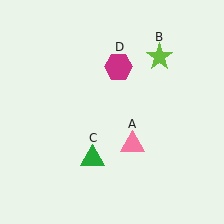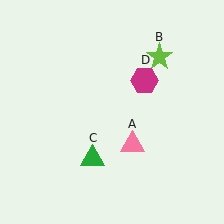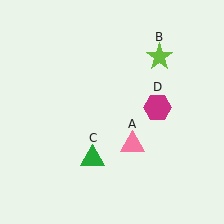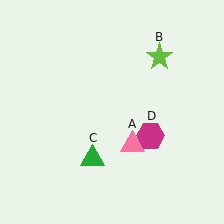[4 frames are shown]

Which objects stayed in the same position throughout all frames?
Pink triangle (object A) and lime star (object B) and green triangle (object C) remained stationary.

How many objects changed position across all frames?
1 object changed position: magenta hexagon (object D).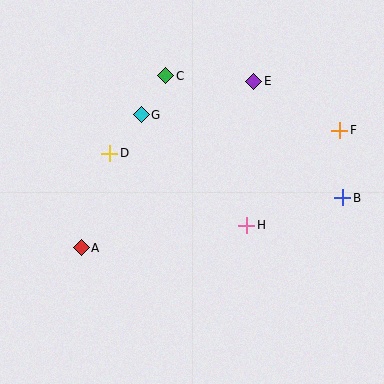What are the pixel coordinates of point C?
Point C is at (166, 76).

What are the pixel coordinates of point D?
Point D is at (110, 153).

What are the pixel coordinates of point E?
Point E is at (254, 81).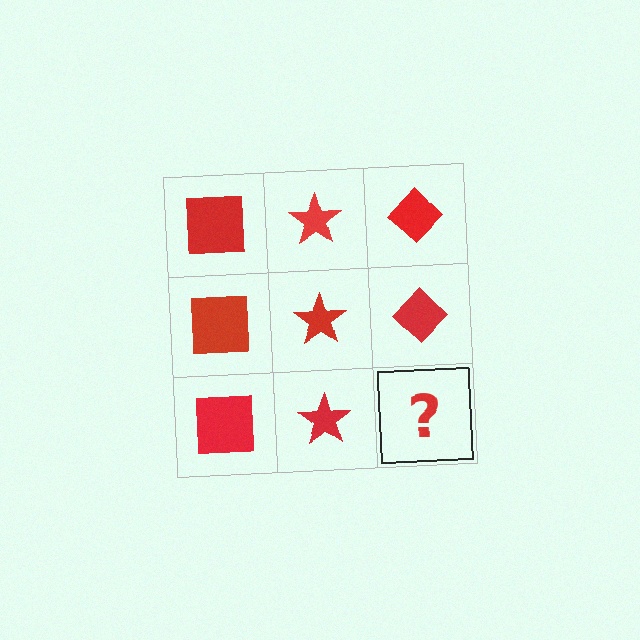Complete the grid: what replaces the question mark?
The question mark should be replaced with a red diamond.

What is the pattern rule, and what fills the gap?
The rule is that each column has a consistent shape. The gap should be filled with a red diamond.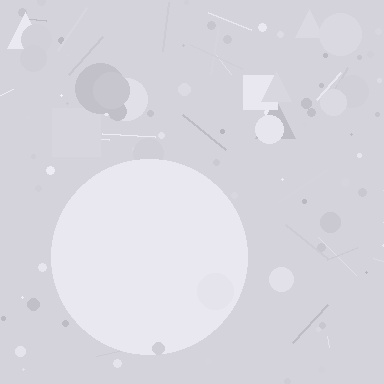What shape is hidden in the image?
A circle is hidden in the image.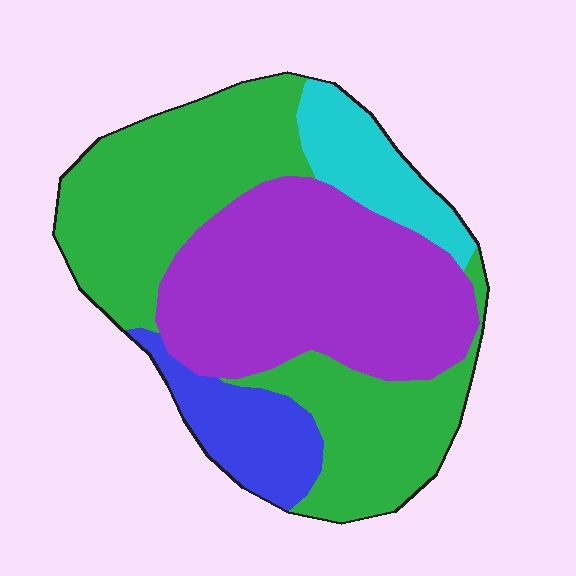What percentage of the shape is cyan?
Cyan takes up about one tenth (1/10) of the shape.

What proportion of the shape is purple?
Purple takes up about three eighths (3/8) of the shape.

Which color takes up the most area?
Green, at roughly 45%.